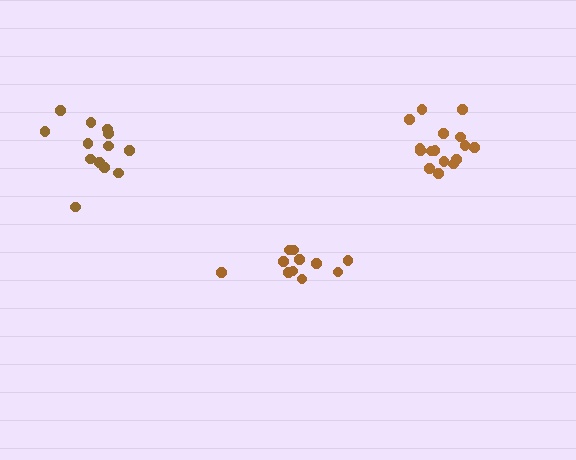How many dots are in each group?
Group 1: 13 dots, Group 2: 16 dots, Group 3: 11 dots (40 total).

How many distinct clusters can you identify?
There are 3 distinct clusters.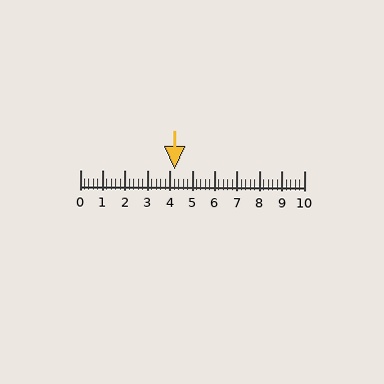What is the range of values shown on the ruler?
The ruler shows values from 0 to 10.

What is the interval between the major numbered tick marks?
The major tick marks are spaced 1 units apart.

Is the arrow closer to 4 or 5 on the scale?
The arrow is closer to 4.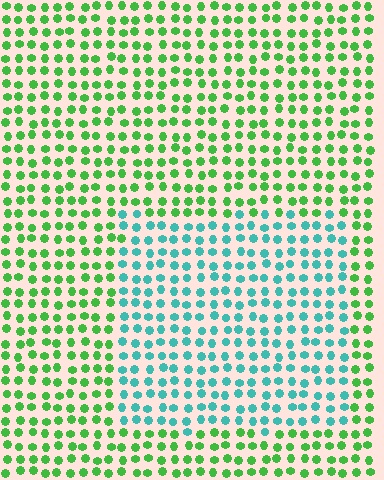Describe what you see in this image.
The image is filled with small green elements in a uniform arrangement. A rectangle-shaped region is visible where the elements are tinted to a slightly different hue, forming a subtle color boundary.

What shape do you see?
I see a rectangle.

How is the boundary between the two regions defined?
The boundary is defined purely by a slight shift in hue (about 54 degrees). Spacing, size, and orientation are identical on both sides.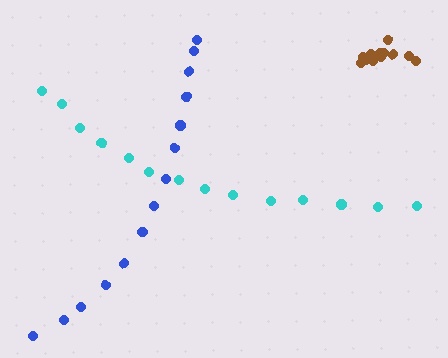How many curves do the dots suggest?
There are 3 distinct paths.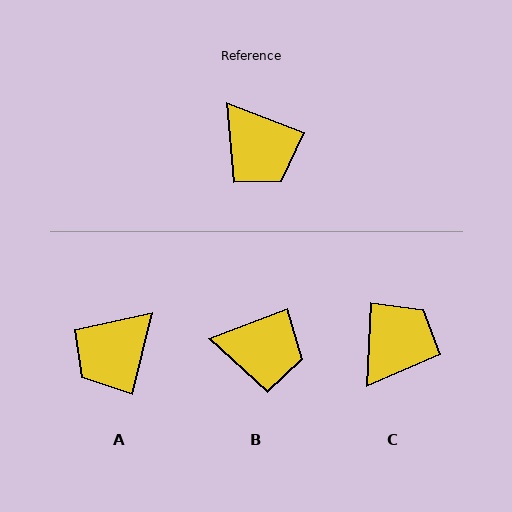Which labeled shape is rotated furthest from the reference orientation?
C, about 109 degrees away.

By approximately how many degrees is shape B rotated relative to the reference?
Approximately 42 degrees counter-clockwise.